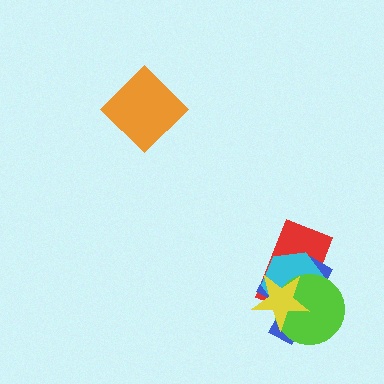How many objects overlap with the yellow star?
4 objects overlap with the yellow star.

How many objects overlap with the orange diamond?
0 objects overlap with the orange diamond.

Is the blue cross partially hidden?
Yes, it is partially covered by another shape.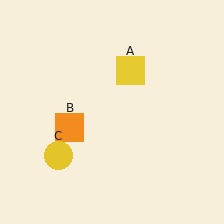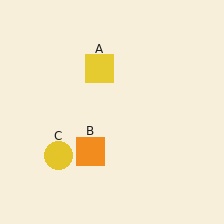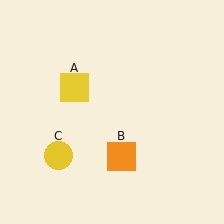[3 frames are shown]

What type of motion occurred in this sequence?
The yellow square (object A), orange square (object B) rotated counterclockwise around the center of the scene.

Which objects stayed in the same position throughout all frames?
Yellow circle (object C) remained stationary.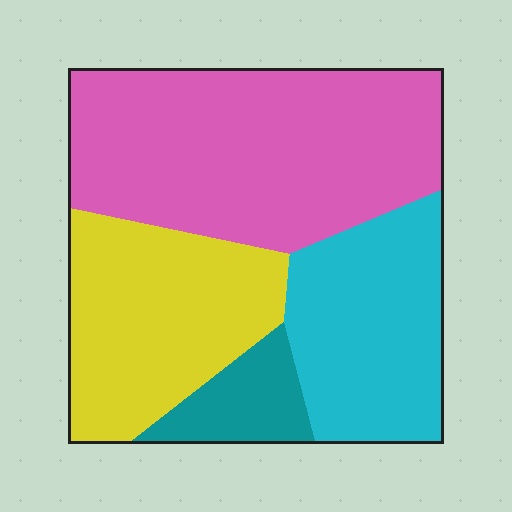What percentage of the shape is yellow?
Yellow covers about 25% of the shape.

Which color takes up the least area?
Teal, at roughly 10%.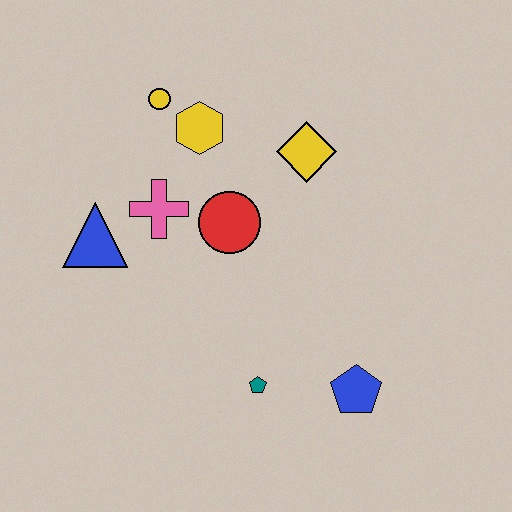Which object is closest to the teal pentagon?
The blue pentagon is closest to the teal pentagon.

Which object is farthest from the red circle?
The blue pentagon is farthest from the red circle.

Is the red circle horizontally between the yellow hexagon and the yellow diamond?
Yes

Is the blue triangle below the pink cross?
Yes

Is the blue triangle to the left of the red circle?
Yes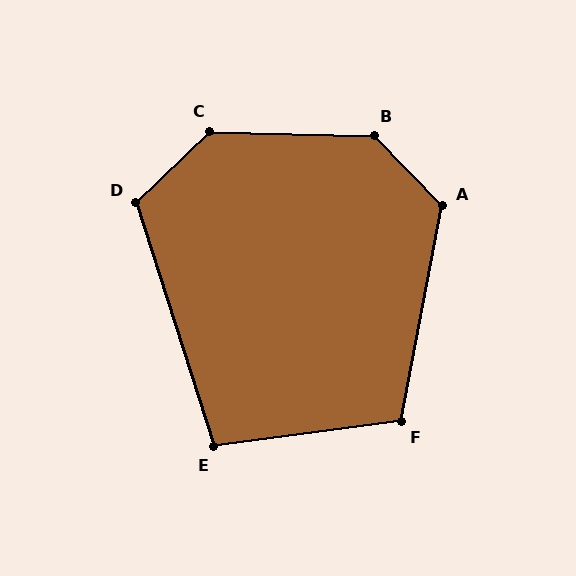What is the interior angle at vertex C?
Approximately 135 degrees (obtuse).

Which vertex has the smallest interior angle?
E, at approximately 100 degrees.